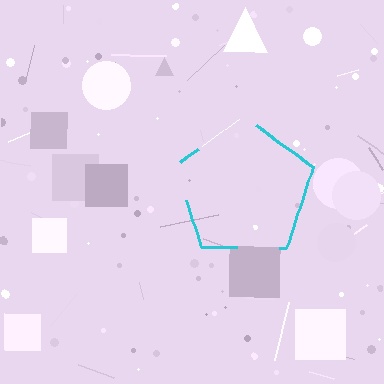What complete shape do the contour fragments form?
The contour fragments form a pentagon.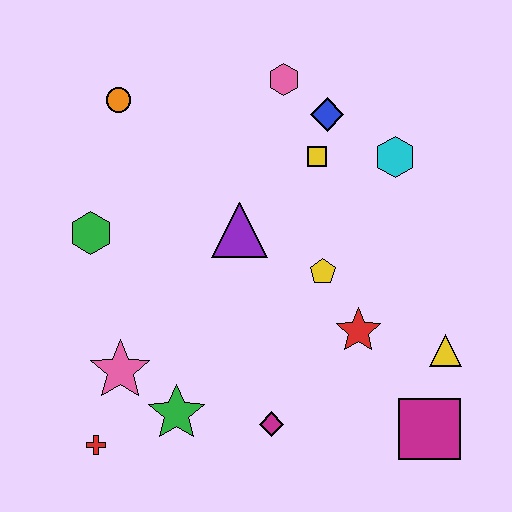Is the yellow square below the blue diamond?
Yes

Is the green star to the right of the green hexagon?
Yes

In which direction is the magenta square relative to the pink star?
The magenta square is to the right of the pink star.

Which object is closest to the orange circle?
The green hexagon is closest to the orange circle.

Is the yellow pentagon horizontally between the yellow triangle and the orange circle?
Yes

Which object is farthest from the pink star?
The cyan hexagon is farthest from the pink star.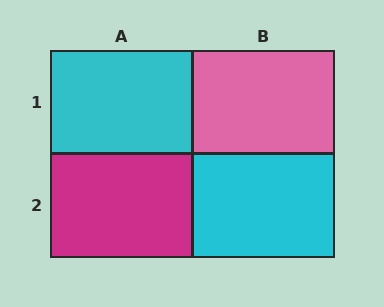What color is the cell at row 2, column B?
Cyan.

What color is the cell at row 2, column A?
Magenta.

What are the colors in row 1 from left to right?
Cyan, pink.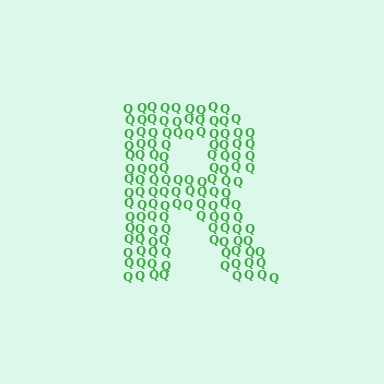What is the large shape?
The large shape is the letter R.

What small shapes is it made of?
It is made of small letter Q's.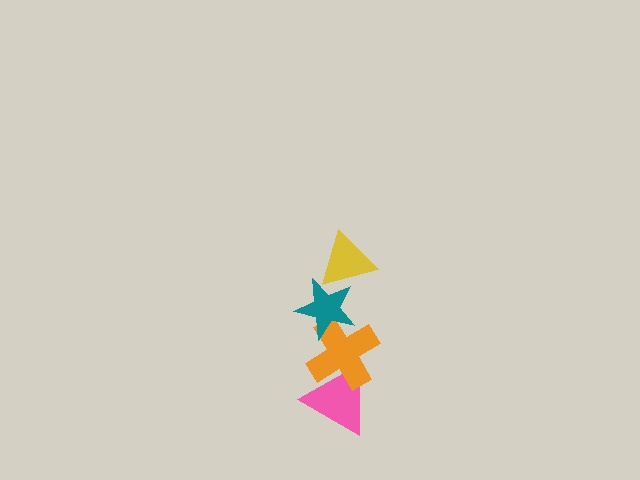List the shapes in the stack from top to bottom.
From top to bottom: the yellow triangle, the teal star, the orange cross, the pink triangle.